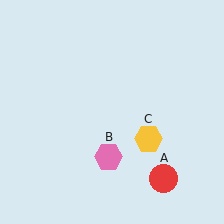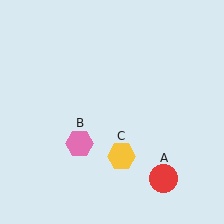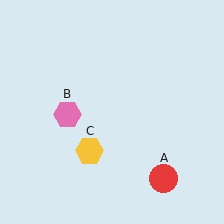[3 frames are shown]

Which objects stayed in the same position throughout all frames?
Red circle (object A) remained stationary.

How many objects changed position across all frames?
2 objects changed position: pink hexagon (object B), yellow hexagon (object C).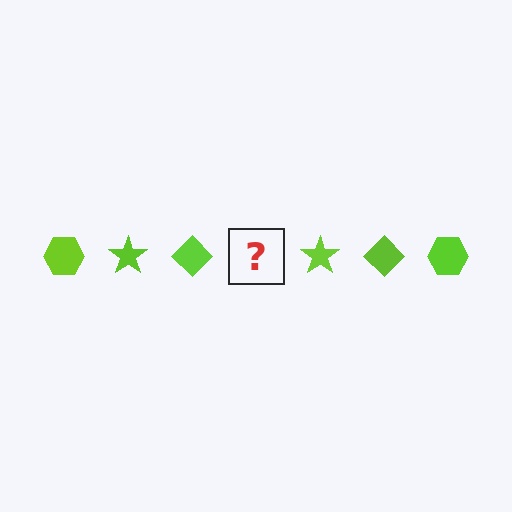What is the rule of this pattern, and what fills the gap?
The rule is that the pattern cycles through hexagon, star, diamond shapes in lime. The gap should be filled with a lime hexagon.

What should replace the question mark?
The question mark should be replaced with a lime hexagon.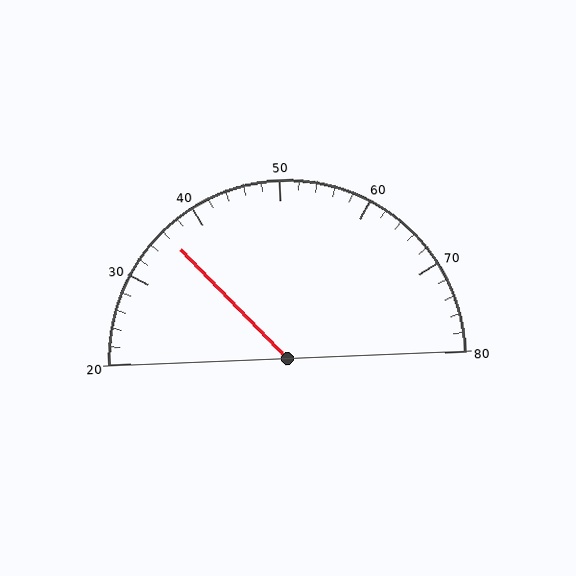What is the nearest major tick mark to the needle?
The nearest major tick mark is 40.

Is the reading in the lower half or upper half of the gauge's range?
The reading is in the lower half of the range (20 to 80).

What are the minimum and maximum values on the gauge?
The gauge ranges from 20 to 80.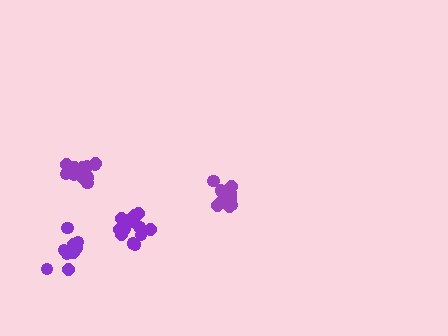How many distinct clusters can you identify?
There are 4 distinct clusters.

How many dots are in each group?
Group 1: 9 dots, Group 2: 14 dots, Group 3: 13 dots, Group 4: 14 dots (50 total).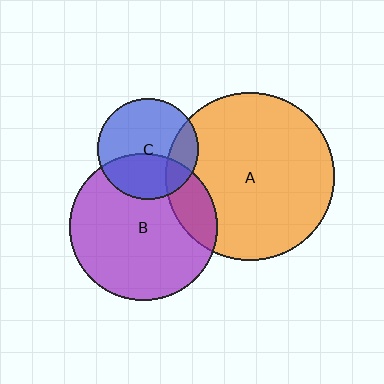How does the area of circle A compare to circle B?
Approximately 1.3 times.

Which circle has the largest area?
Circle A (orange).